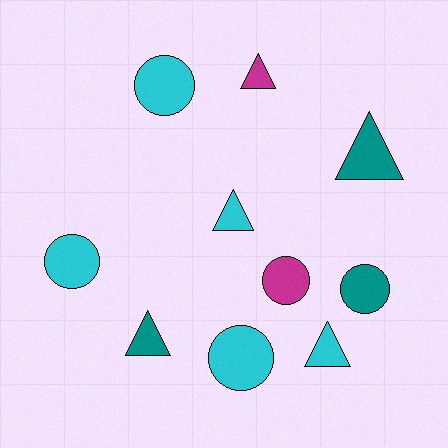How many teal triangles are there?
There are 2 teal triangles.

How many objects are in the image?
There are 10 objects.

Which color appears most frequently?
Cyan, with 5 objects.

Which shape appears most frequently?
Circle, with 5 objects.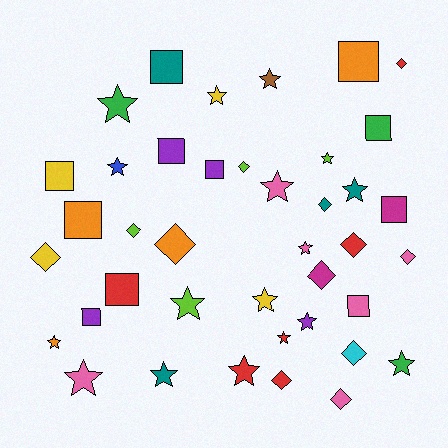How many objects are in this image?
There are 40 objects.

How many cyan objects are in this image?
There is 1 cyan object.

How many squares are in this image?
There are 11 squares.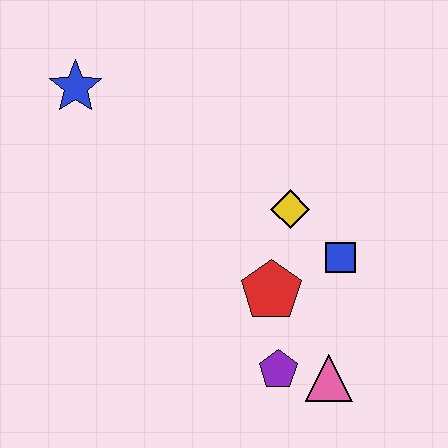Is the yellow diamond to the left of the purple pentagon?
No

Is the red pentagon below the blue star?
Yes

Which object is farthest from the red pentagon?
The blue star is farthest from the red pentagon.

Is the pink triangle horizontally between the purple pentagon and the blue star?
No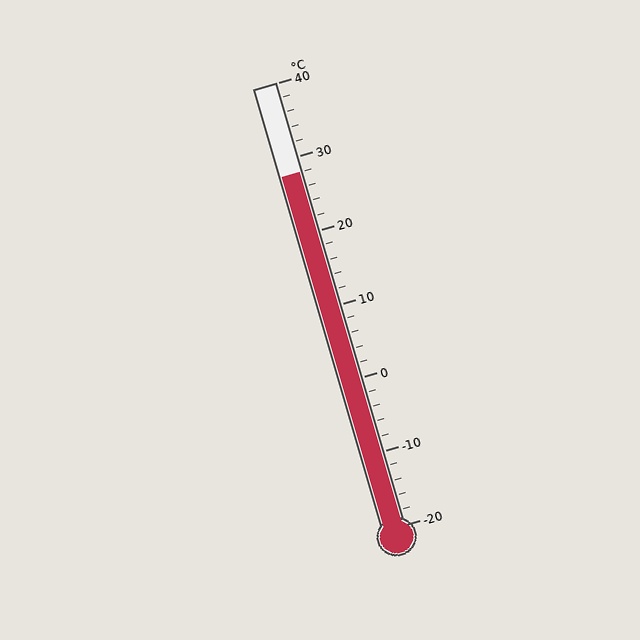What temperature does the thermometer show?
The thermometer shows approximately 28°C.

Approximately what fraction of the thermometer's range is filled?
The thermometer is filled to approximately 80% of its range.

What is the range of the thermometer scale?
The thermometer scale ranges from -20°C to 40°C.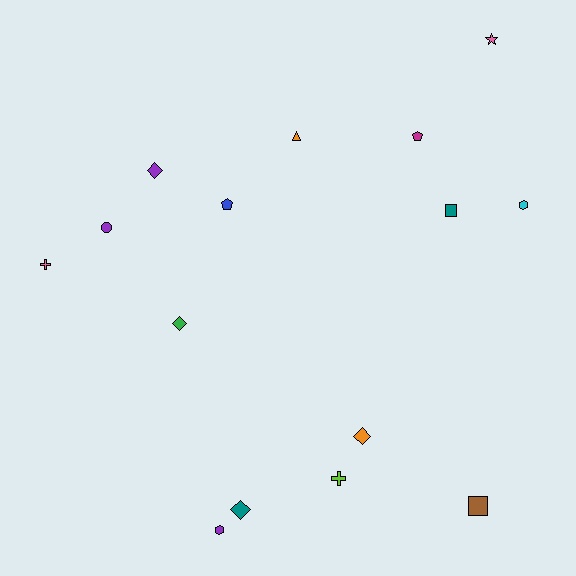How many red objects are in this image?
There are no red objects.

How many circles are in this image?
There is 1 circle.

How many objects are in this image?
There are 15 objects.